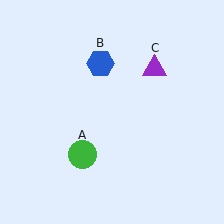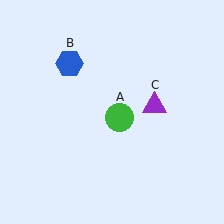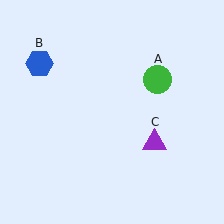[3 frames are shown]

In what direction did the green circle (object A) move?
The green circle (object A) moved up and to the right.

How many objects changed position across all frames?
3 objects changed position: green circle (object A), blue hexagon (object B), purple triangle (object C).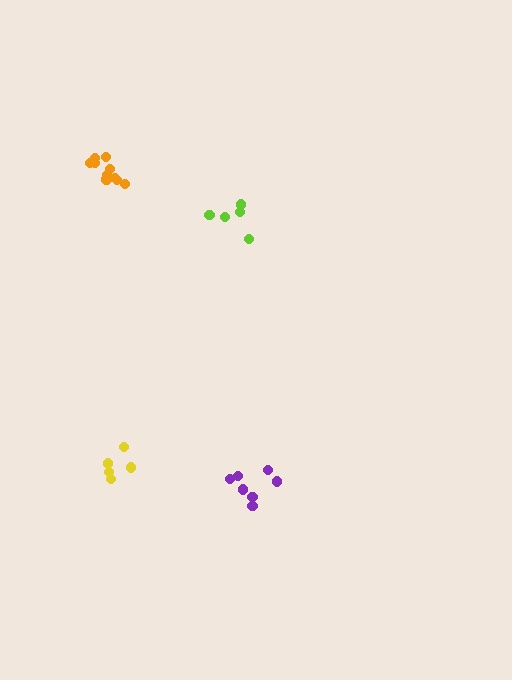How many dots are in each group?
Group 1: 5 dots, Group 2: 7 dots, Group 3: 10 dots, Group 4: 5 dots (27 total).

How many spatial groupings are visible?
There are 4 spatial groupings.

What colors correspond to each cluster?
The clusters are colored: lime, purple, orange, yellow.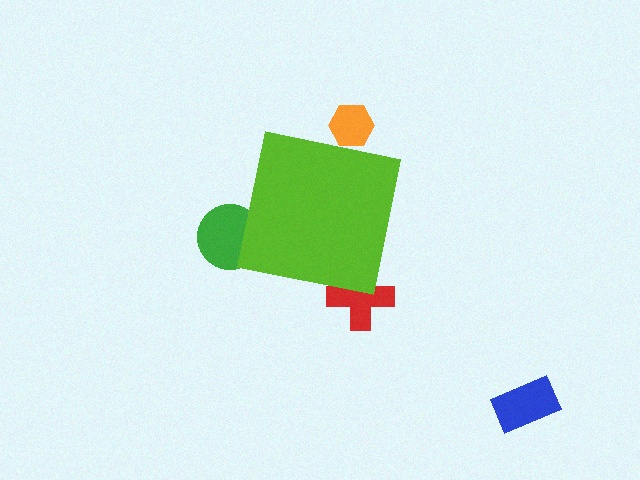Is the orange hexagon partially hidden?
Yes, the orange hexagon is partially hidden behind the lime square.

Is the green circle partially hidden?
Yes, the green circle is partially hidden behind the lime square.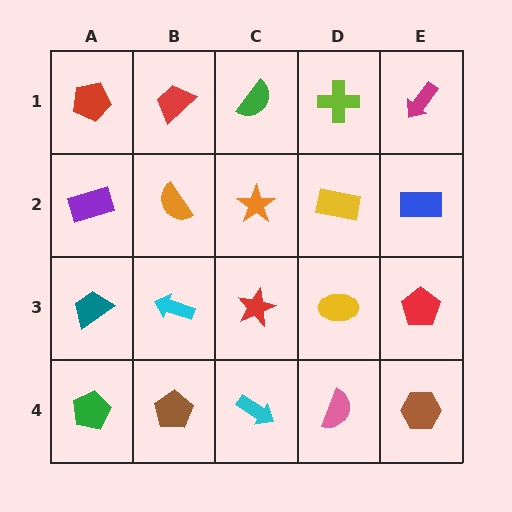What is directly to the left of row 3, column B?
A teal trapezoid.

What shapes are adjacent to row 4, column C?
A red star (row 3, column C), a brown pentagon (row 4, column B), a pink semicircle (row 4, column D).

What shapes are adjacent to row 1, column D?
A yellow rectangle (row 2, column D), a green semicircle (row 1, column C), a magenta arrow (row 1, column E).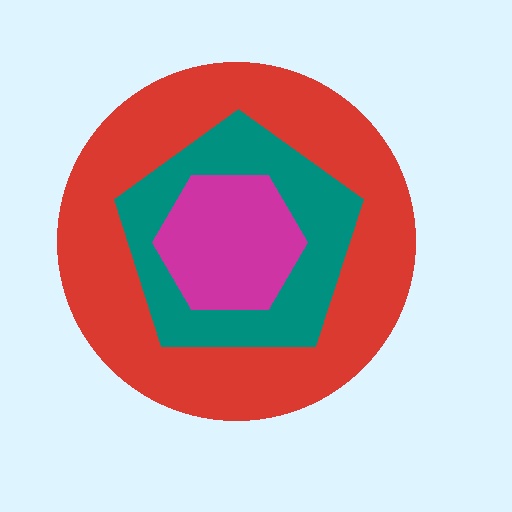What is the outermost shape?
The red circle.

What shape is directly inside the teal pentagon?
The magenta hexagon.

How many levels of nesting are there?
3.